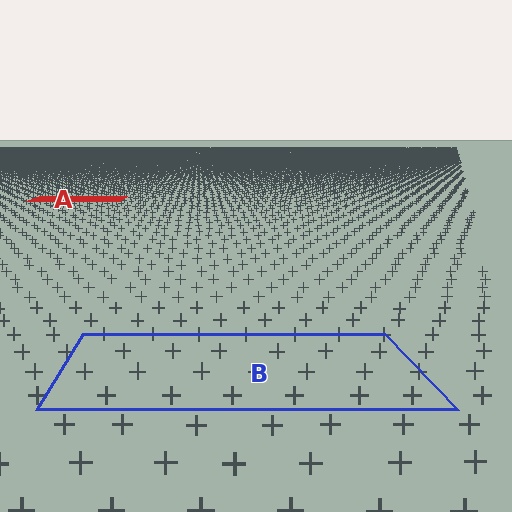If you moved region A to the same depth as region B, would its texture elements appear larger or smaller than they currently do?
They would appear larger. At a closer depth, the same texture elements are projected at a bigger on-screen size.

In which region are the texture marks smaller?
The texture marks are smaller in region A, because it is farther away.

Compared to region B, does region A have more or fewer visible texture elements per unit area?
Region A has more texture elements per unit area — they are packed more densely because it is farther away.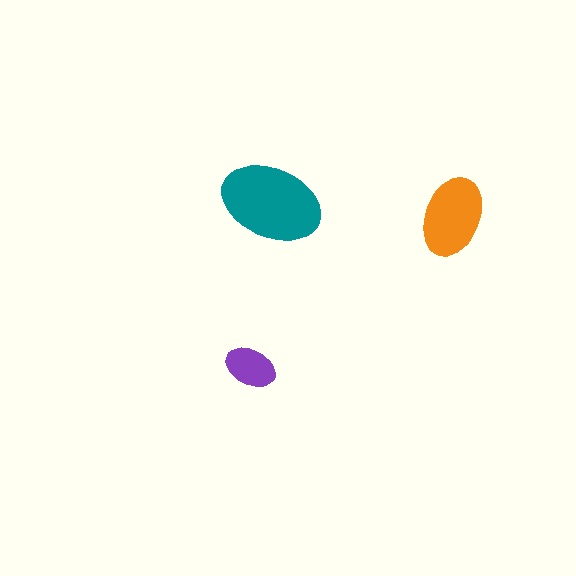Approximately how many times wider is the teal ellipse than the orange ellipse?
About 1.5 times wider.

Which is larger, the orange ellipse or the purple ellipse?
The orange one.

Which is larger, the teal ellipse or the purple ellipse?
The teal one.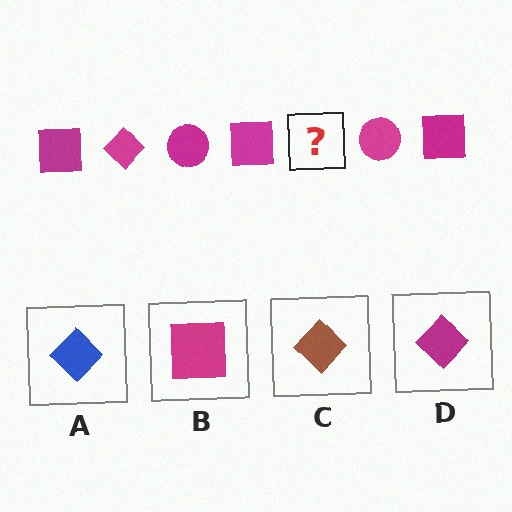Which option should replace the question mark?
Option D.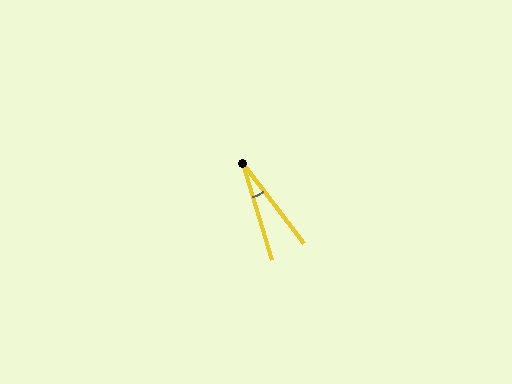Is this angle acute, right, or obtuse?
It is acute.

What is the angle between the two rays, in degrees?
Approximately 21 degrees.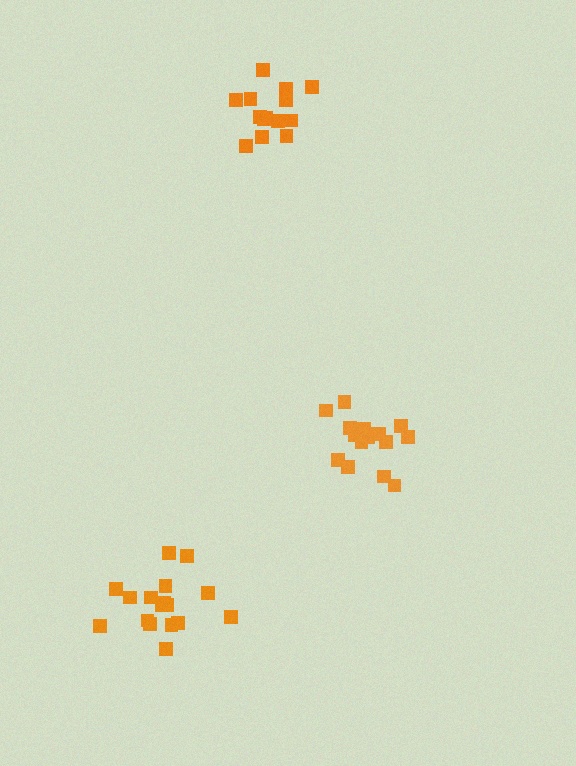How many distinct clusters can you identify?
There are 3 distinct clusters.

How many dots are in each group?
Group 1: 17 dots, Group 2: 14 dots, Group 3: 16 dots (47 total).